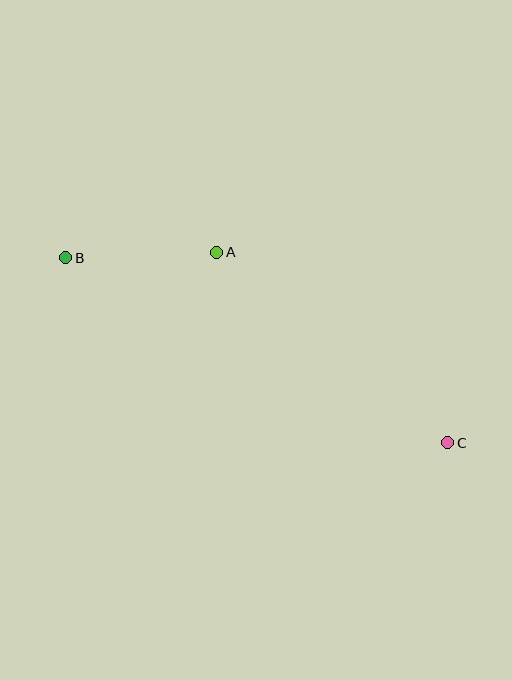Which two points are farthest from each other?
Points B and C are farthest from each other.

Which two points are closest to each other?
Points A and B are closest to each other.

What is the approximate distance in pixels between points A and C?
The distance between A and C is approximately 299 pixels.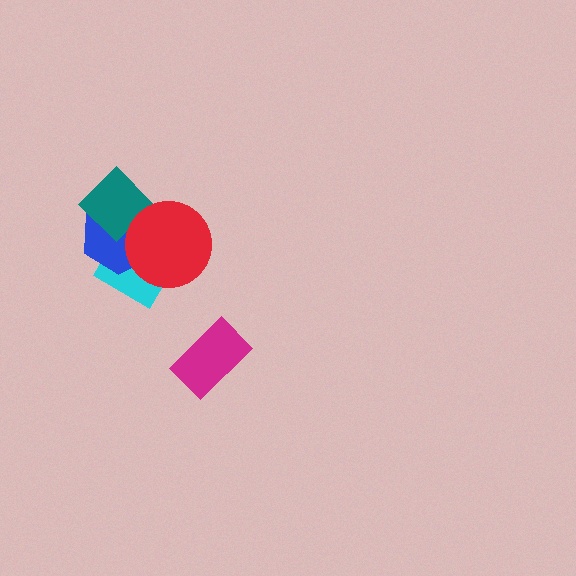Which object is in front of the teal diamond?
The red circle is in front of the teal diamond.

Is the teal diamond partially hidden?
Yes, it is partially covered by another shape.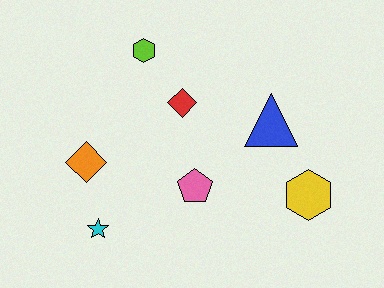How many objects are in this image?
There are 7 objects.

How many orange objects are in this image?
There is 1 orange object.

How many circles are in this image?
There are no circles.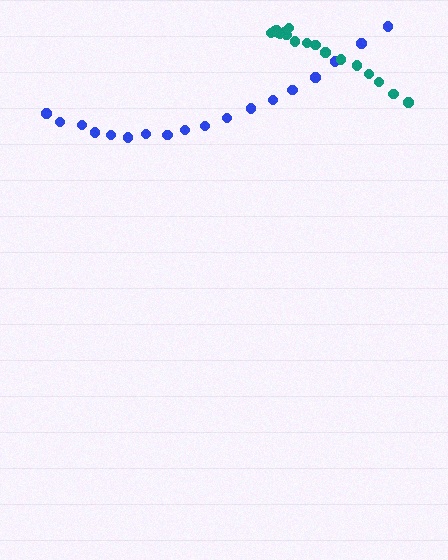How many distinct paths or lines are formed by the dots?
There are 2 distinct paths.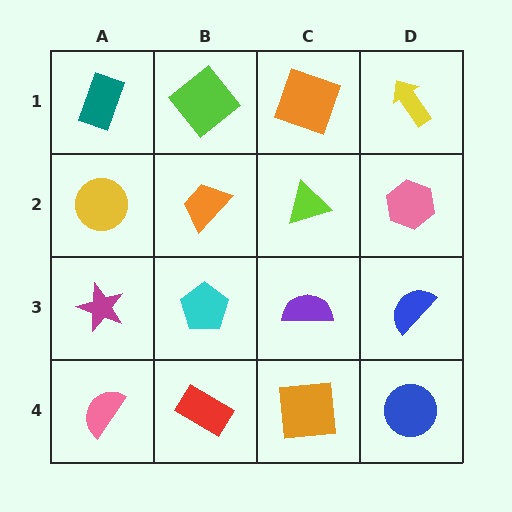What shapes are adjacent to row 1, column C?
A lime triangle (row 2, column C), a lime diamond (row 1, column B), a yellow arrow (row 1, column D).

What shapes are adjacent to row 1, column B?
An orange trapezoid (row 2, column B), a teal rectangle (row 1, column A), an orange square (row 1, column C).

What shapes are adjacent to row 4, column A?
A magenta star (row 3, column A), a red rectangle (row 4, column B).